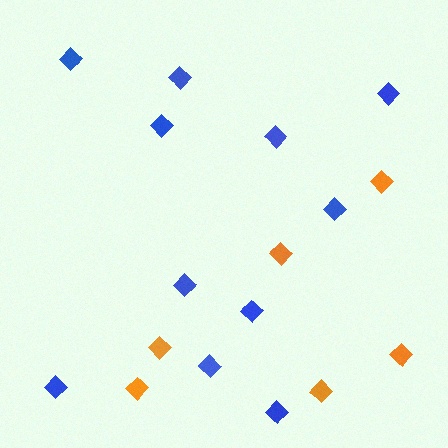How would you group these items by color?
There are 2 groups: one group of blue diamonds (11) and one group of orange diamonds (6).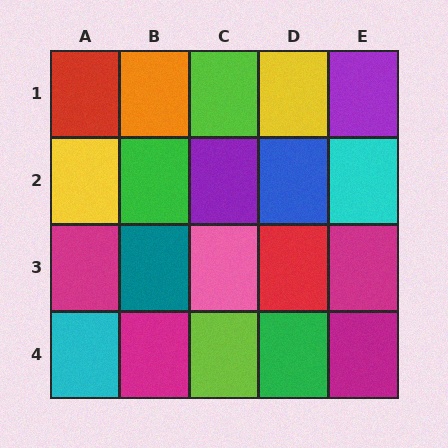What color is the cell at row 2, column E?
Cyan.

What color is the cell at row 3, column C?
Pink.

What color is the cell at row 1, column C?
Lime.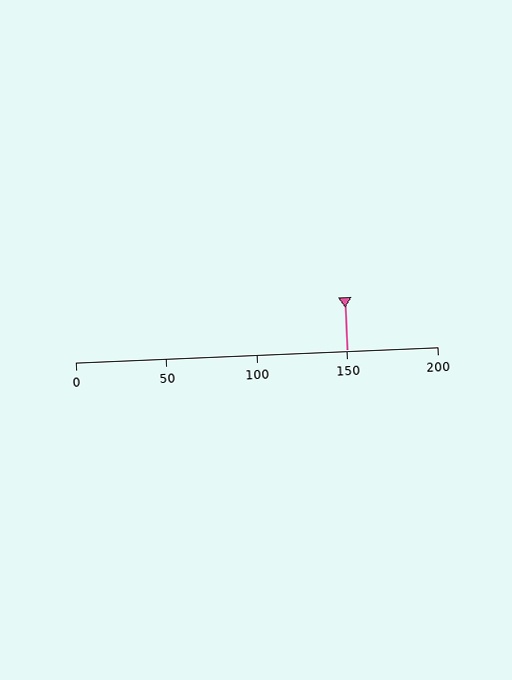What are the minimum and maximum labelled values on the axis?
The axis runs from 0 to 200.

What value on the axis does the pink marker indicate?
The marker indicates approximately 150.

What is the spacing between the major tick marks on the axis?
The major ticks are spaced 50 apart.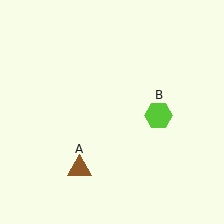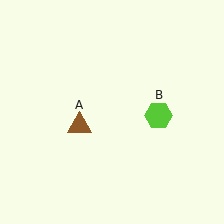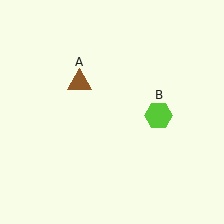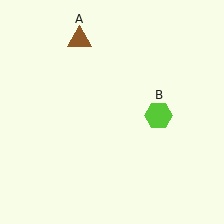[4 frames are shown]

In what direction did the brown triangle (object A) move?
The brown triangle (object A) moved up.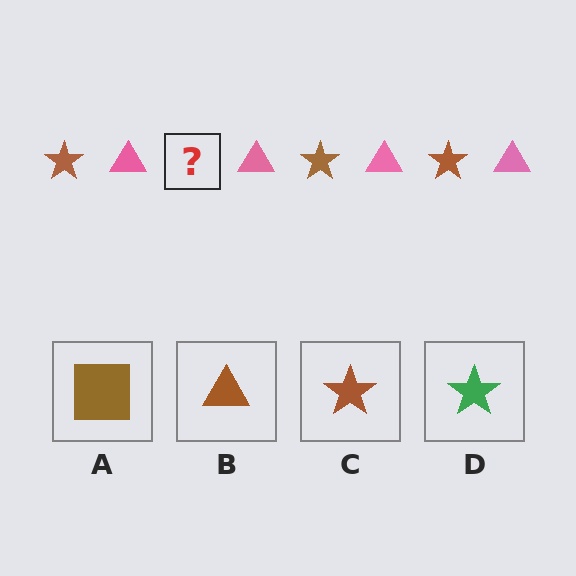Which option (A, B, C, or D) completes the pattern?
C.